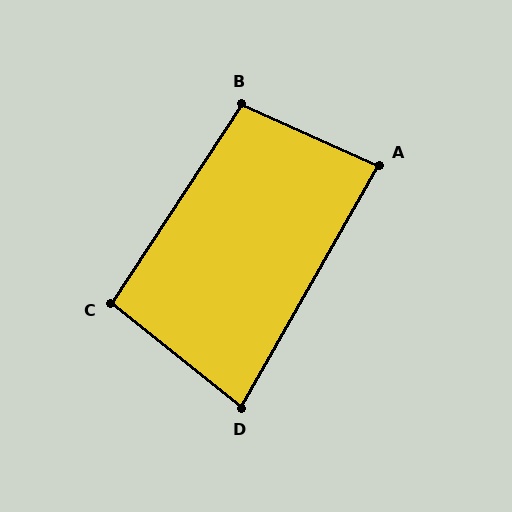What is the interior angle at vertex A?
Approximately 85 degrees (acute).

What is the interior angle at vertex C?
Approximately 95 degrees (obtuse).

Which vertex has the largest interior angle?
B, at approximately 99 degrees.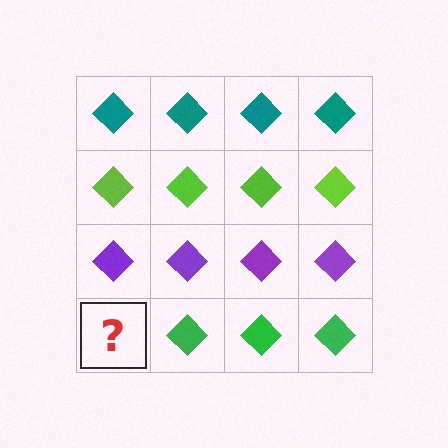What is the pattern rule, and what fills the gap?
The rule is that each row has a consistent color. The gap should be filled with a green diamond.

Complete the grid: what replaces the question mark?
The question mark should be replaced with a green diamond.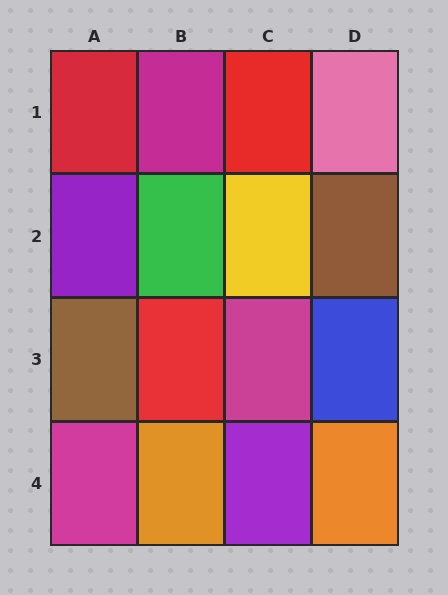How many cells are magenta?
3 cells are magenta.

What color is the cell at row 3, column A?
Brown.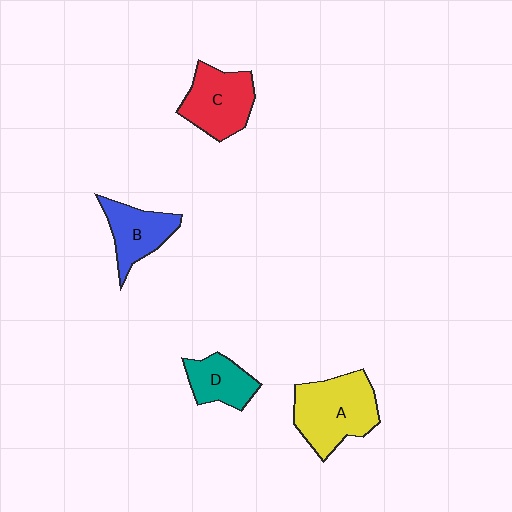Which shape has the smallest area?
Shape D (teal).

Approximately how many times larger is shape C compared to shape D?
Approximately 1.4 times.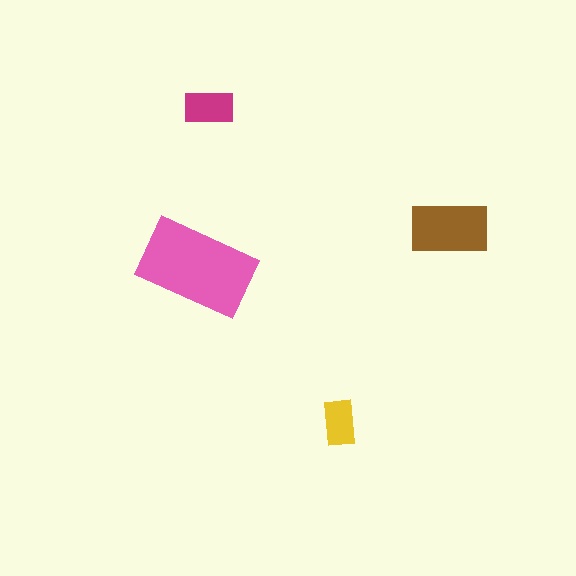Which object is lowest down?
The yellow rectangle is bottommost.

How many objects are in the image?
There are 4 objects in the image.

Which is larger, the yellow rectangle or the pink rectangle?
The pink one.